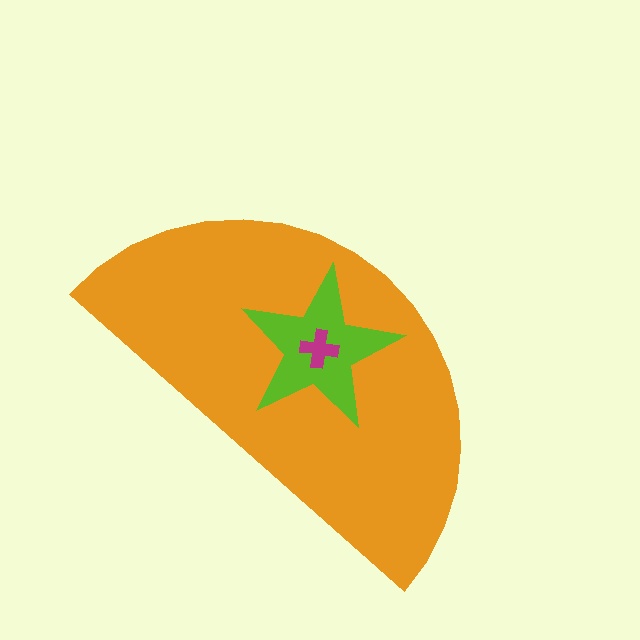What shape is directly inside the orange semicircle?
The lime star.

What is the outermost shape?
The orange semicircle.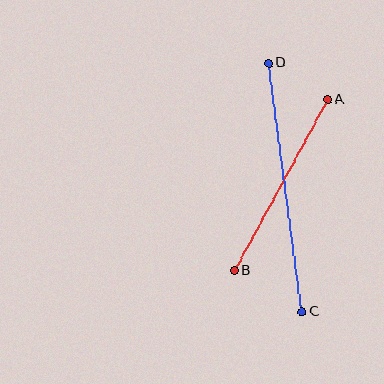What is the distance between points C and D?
The distance is approximately 251 pixels.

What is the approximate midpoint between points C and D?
The midpoint is at approximately (285, 187) pixels.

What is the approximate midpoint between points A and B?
The midpoint is at approximately (281, 185) pixels.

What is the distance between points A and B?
The distance is approximately 195 pixels.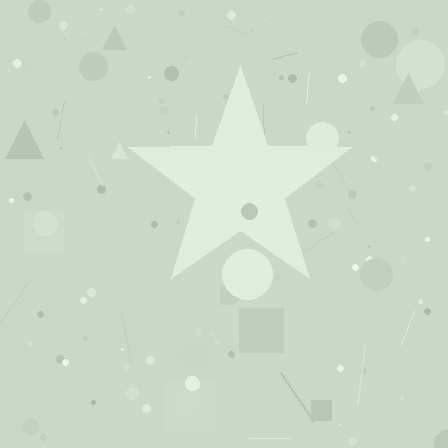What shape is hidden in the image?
A star is hidden in the image.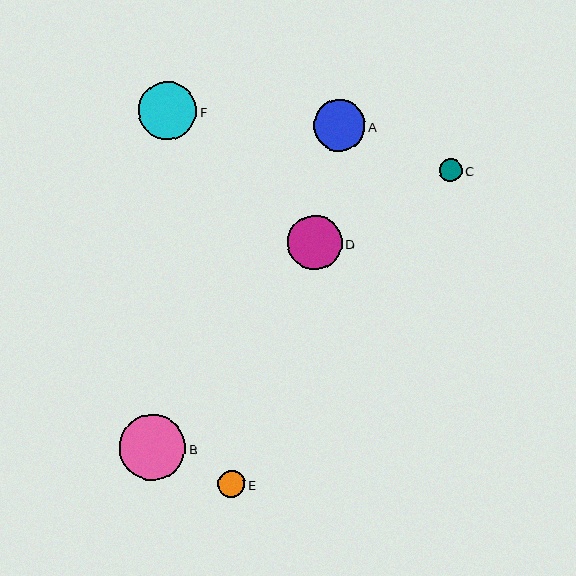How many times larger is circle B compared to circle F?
Circle B is approximately 1.1 times the size of circle F.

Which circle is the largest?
Circle B is the largest with a size of approximately 66 pixels.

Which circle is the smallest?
Circle C is the smallest with a size of approximately 23 pixels.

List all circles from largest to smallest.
From largest to smallest: B, F, D, A, E, C.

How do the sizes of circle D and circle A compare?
Circle D and circle A are approximately the same size.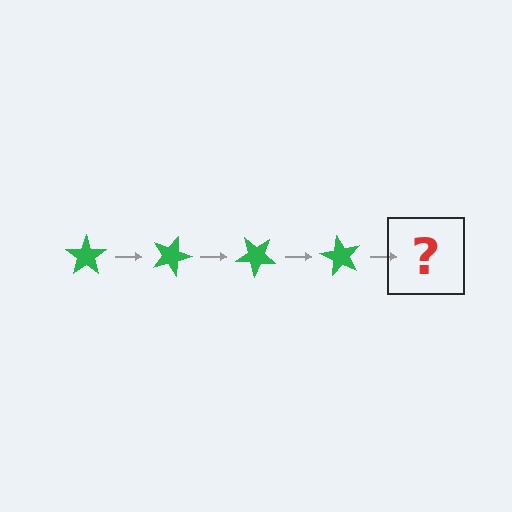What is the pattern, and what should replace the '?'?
The pattern is that the star rotates 20 degrees each step. The '?' should be a green star rotated 80 degrees.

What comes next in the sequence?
The next element should be a green star rotated 80 degrees.